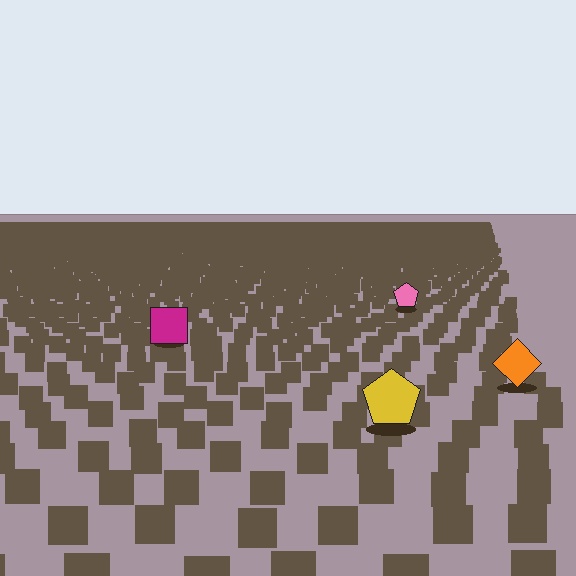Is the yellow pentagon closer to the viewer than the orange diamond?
Yes. The yellow pentagon is closer — you can tell from the texture gradient: the ground texture is coarser near it.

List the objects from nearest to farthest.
From nearest to farthest: the yellow pentagon, the orange diamond, the magenta square, the pink pentagon.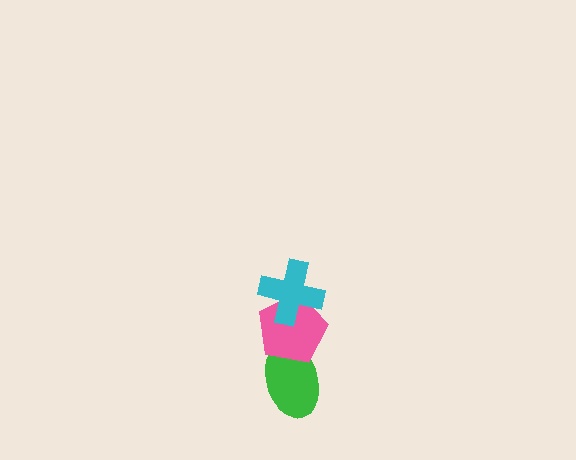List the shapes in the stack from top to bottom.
From top to bottom: the cyan cross, the pink pentagon, the green ellipse.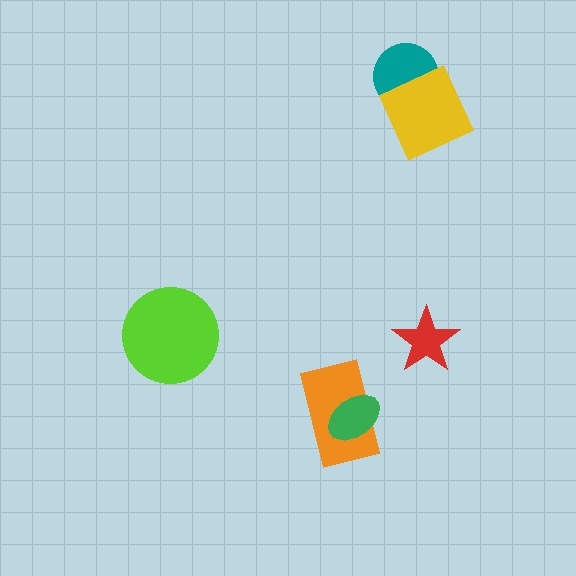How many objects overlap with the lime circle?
0 objects overlap with the lime circle.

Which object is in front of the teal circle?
The yellow square is in front of the teal circle.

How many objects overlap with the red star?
0 objects overlap with the red star.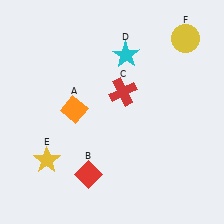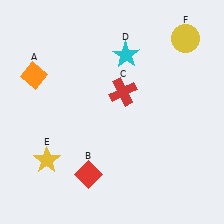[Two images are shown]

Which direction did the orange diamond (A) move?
The orange diamond (A) moved left.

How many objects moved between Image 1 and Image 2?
1 object moved between the two images.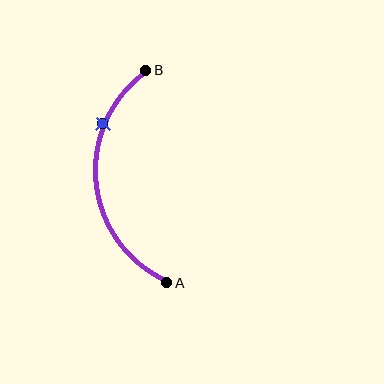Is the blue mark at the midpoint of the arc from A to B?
No. The blue mark lies on the arc but is closer to endpoint B. The arc midpoint would be at the point on the curve equidistant along the arc from both A and B.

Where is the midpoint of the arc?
The arc midpoint is the point on the curve farthest from the straight line joining A and B. It sits to the left of that line.